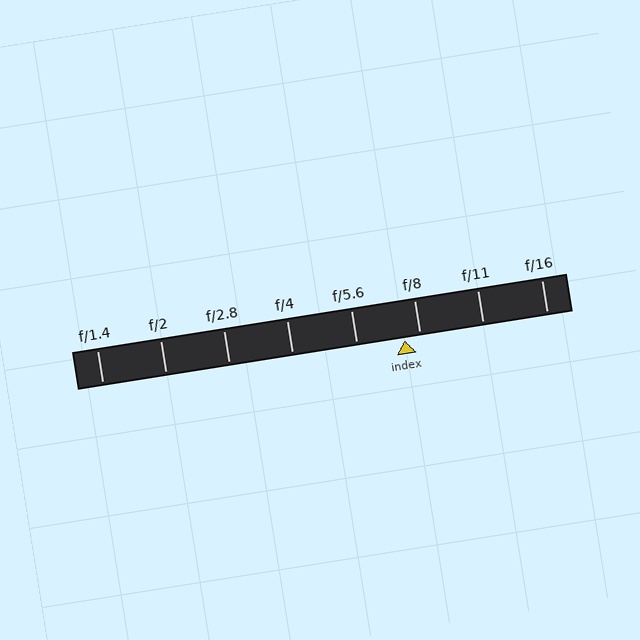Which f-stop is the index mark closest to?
The index mark is closest to f/8.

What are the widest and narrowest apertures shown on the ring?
The widest aperture shown is f/1.4 and the narrowest is f/16.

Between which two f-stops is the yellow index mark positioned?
The index mark is between f/5.6 and f/8.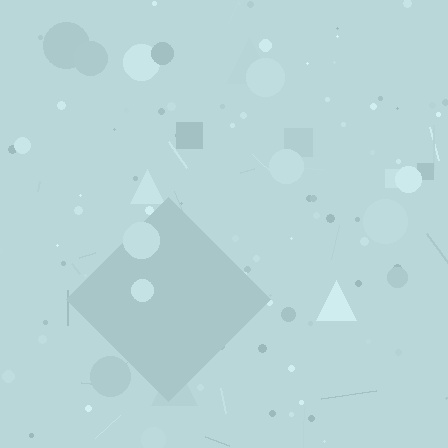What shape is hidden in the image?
A diamond is hidden in the image.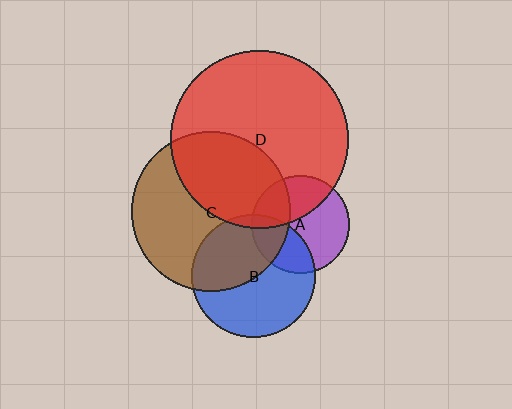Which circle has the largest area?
Circle D (red).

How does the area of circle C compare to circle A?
Approximately 2.7 times.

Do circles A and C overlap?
Yes.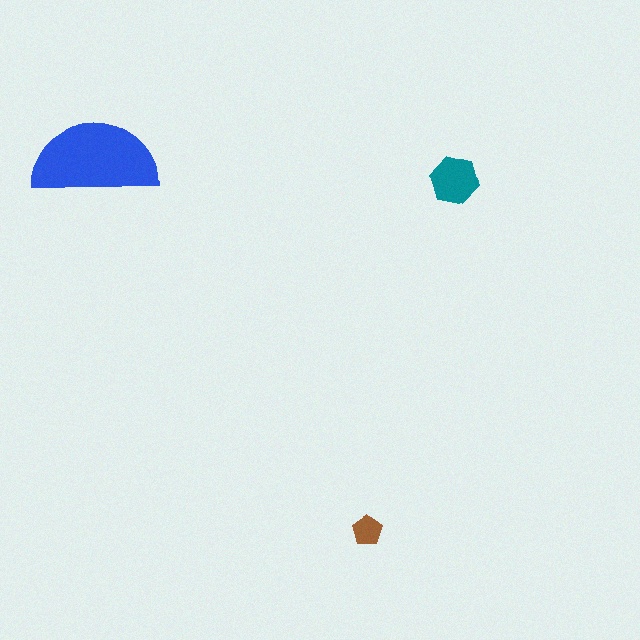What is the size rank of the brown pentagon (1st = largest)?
3rd.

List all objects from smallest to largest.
The brown pentagon, the teal hexagon, the blue semicircle.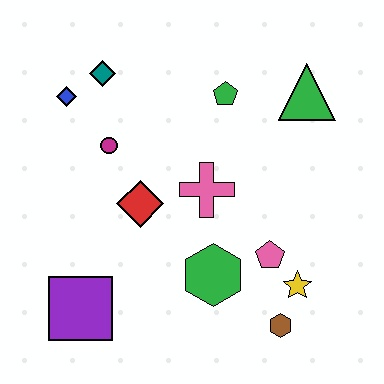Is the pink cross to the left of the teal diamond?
No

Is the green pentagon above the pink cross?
Yes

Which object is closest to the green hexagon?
The pink pentagon is closest to the green hexagon.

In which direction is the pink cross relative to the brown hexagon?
The pink cross is above the brown hexagon.